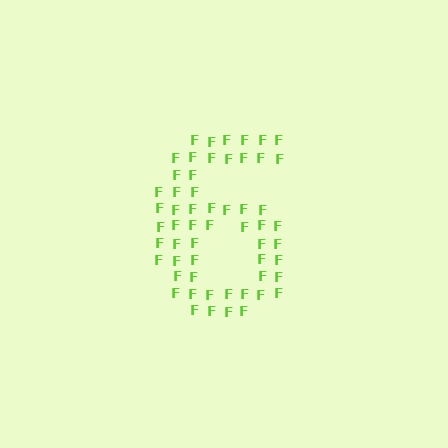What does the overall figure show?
The overall figure shows the digit 6.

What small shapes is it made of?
It is made of small letter F's.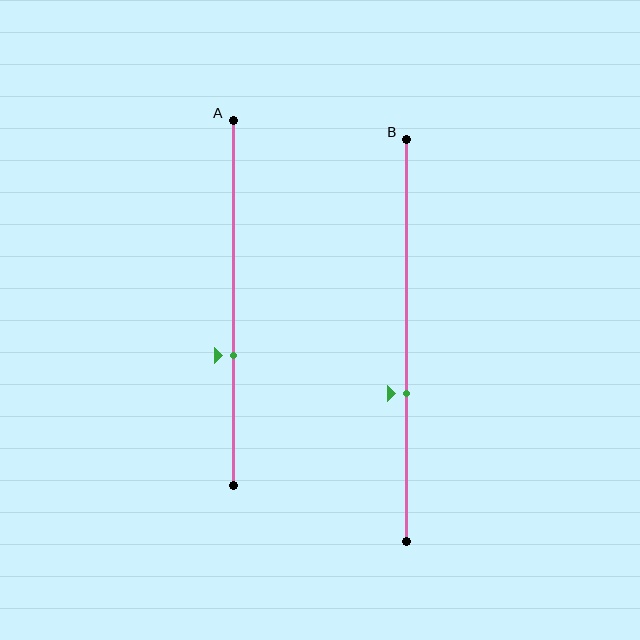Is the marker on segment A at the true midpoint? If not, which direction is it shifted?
No, the marker on segment A is shifted downward by about 14% of the segment length.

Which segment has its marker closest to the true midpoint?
Segment B has its marker closest to the true midpoint.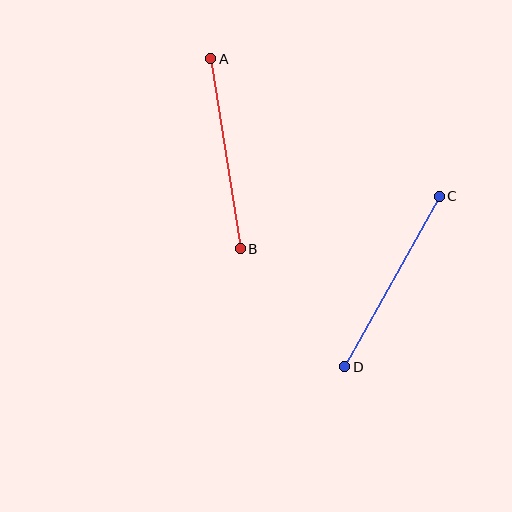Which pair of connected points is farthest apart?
Points C and D are farthest apart.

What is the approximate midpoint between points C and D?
The midpoint is at approximately (392, 282) pixels.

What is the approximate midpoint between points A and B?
The midpoint is at approximately (226, 154) pixels.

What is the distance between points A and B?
The distance is approximately 192 pixels.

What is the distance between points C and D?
The distance is approximately 195 pixels.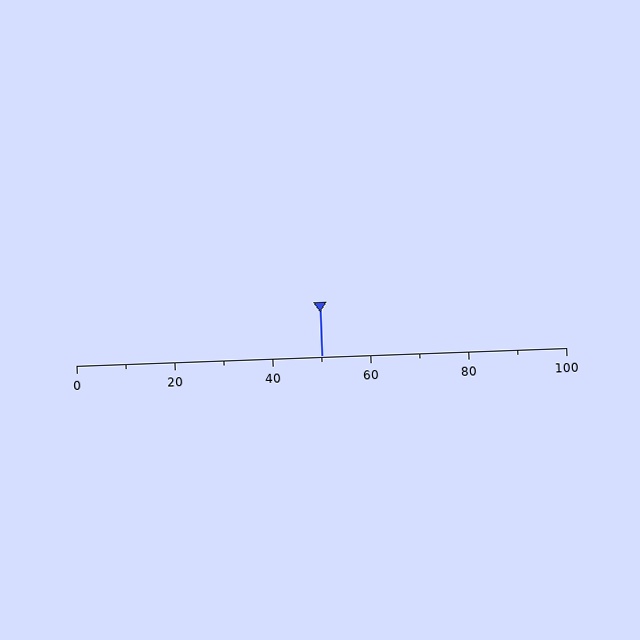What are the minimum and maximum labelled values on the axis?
The axis runs from 0 to 100.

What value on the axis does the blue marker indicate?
The marker indicates approximately 50.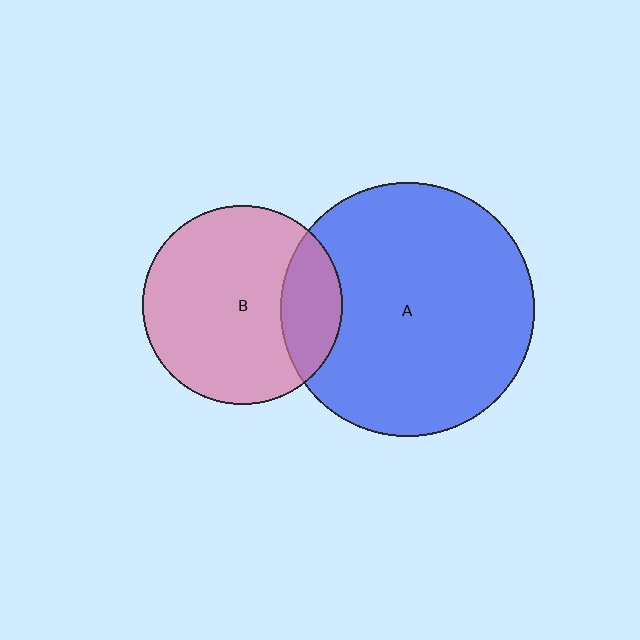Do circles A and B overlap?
Yes.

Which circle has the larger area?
Circle A (blue).